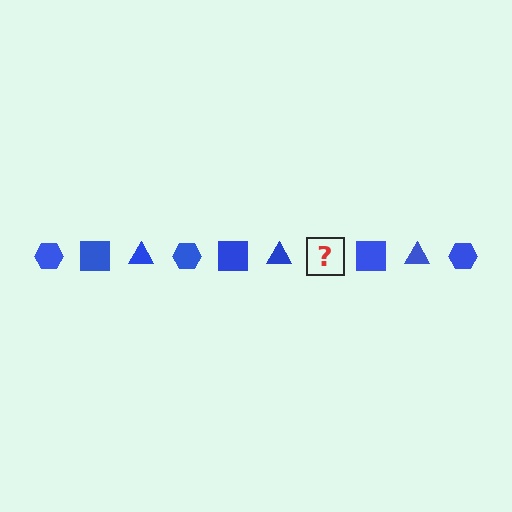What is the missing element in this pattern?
The missing element is a blue hexagon.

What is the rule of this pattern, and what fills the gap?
The rule is that the pattern cycles through hexagon, square, triangle shapes in blue. The gap should be filled with a blue hexagon.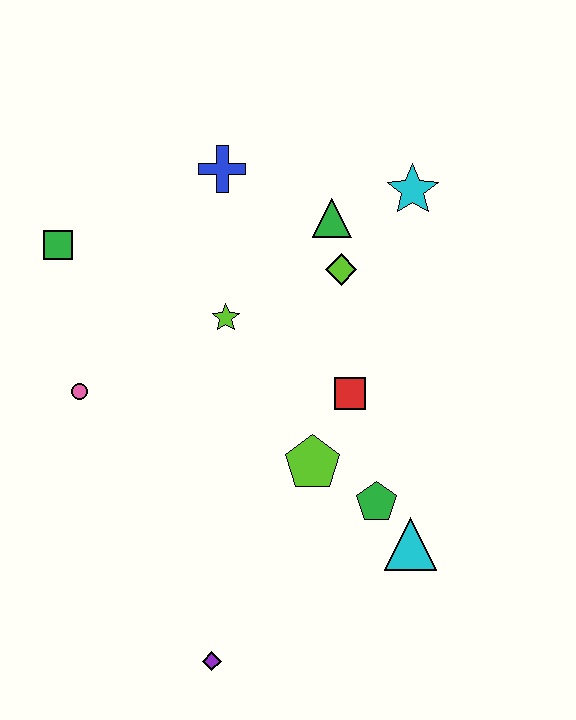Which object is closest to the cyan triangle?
The green pentagon is closest to the cyan triangle.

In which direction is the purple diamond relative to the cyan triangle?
The purple diamond is to the left of the cyan triangle.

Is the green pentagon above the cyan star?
No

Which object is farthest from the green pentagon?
The green square is farthest from the green pentagon.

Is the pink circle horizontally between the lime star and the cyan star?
No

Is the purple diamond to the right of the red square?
No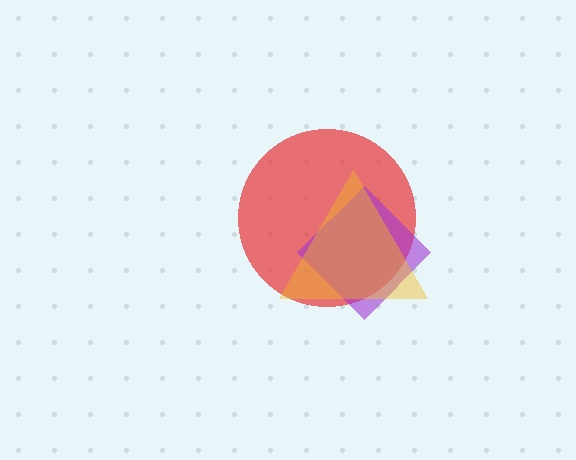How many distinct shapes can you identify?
There are 3 distinct shapes: a red circle, a purple diamond, a yellow triangle.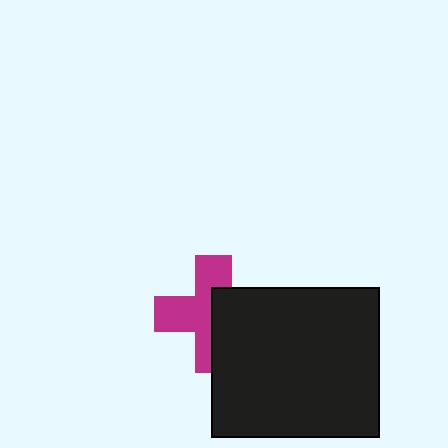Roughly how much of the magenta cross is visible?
About half of it is visible (roughly 56%).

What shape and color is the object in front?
The object in front is a black rectangle.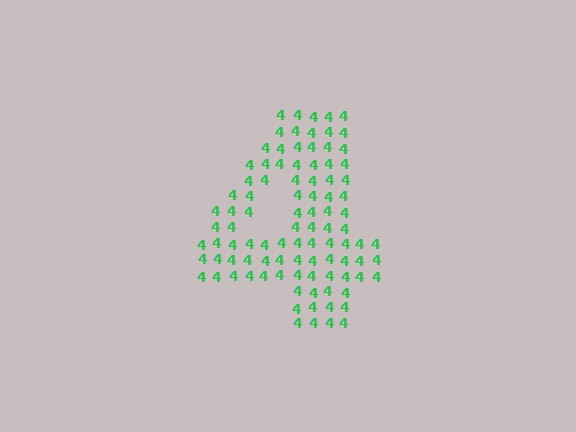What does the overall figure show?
The overall figure shows the digit 4.